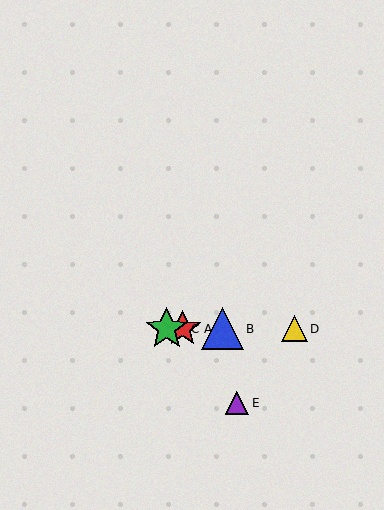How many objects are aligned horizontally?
4 objects (A, B, C, D) are aligned horizontally.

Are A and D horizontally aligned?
Yes, both are at y≈329.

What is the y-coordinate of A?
Object A is at y≈329.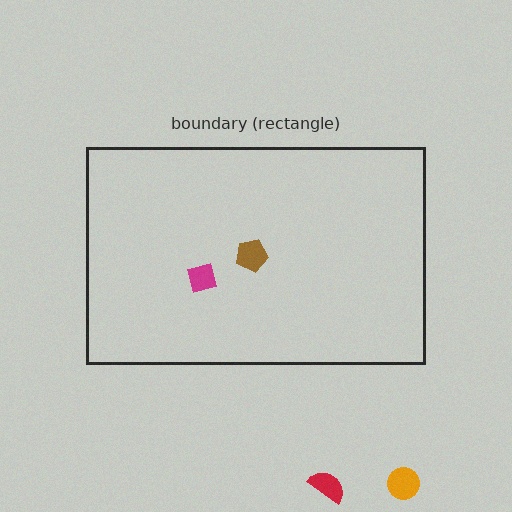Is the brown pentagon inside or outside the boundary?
Inside.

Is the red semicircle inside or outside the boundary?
Outside.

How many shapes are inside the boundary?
2 inside, 2 outside.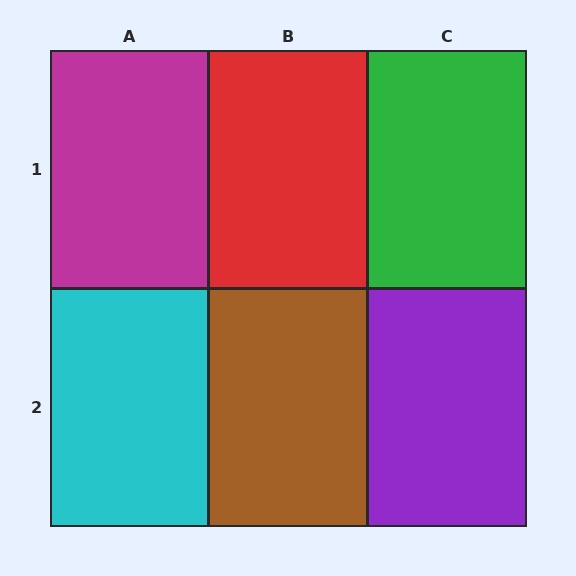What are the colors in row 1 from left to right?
Magenta, red, green.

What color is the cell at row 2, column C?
Purple.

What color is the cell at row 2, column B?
Brown.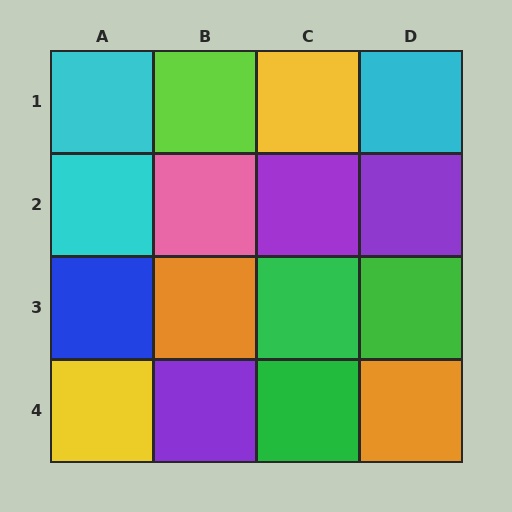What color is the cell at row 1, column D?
Cyan.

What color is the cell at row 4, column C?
Green.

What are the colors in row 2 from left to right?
Cyan, pink, purple, purple.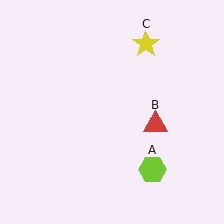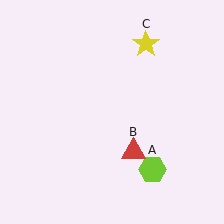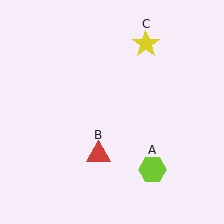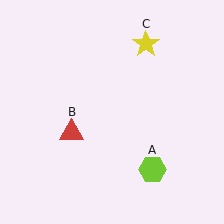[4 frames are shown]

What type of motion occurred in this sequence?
The red triangle (object B) rotated clockwise around the center of the scene.